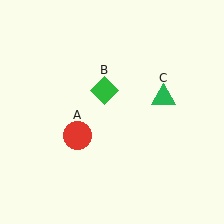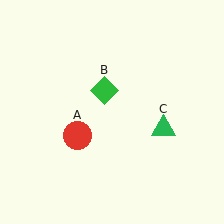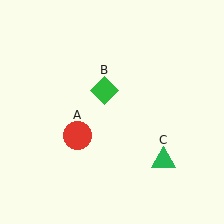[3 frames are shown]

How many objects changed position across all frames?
1 object changed position: green triangle (object C).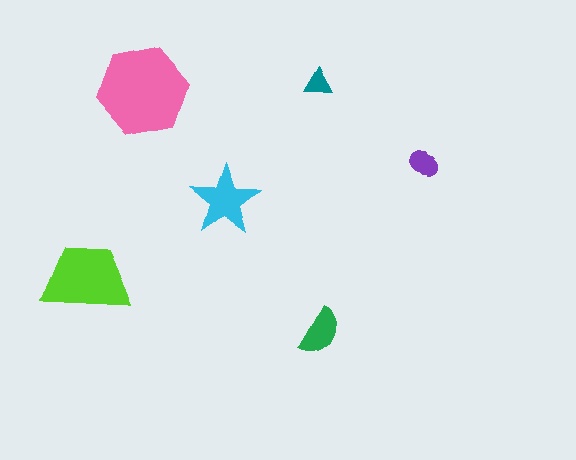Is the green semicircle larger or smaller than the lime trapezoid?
Smaller.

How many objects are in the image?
There are 6 objects in the image.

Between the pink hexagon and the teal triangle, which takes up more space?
The pink hexagon.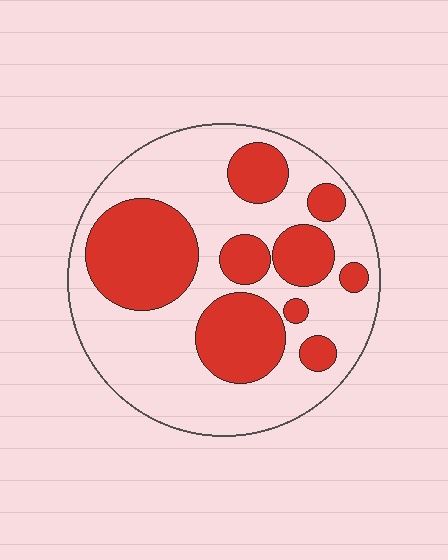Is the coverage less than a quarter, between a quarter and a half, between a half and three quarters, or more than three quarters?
Between a quarter and a half.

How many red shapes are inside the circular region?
9.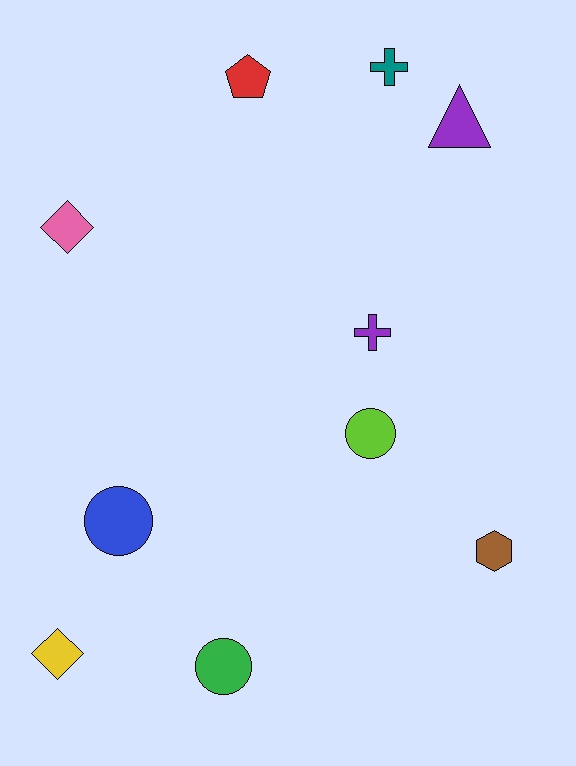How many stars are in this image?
There are no stars.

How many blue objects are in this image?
There is 1 blue object.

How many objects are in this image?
There are 10 objects.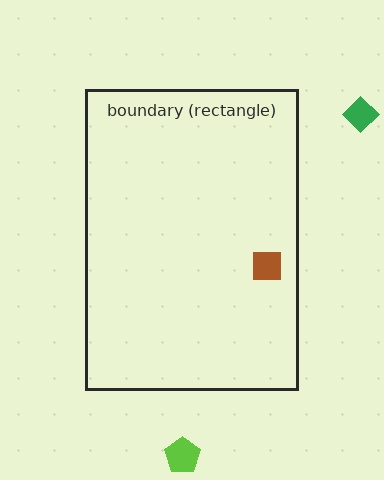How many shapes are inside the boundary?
1 inside, 2 outside.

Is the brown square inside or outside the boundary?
Inside.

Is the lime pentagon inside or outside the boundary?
Outside.